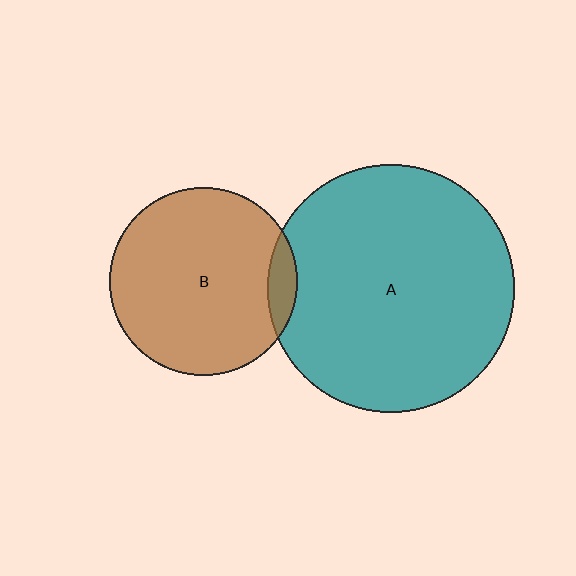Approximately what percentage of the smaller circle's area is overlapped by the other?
Approximately 10%.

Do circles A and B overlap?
Yes.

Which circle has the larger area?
Circle A (teal).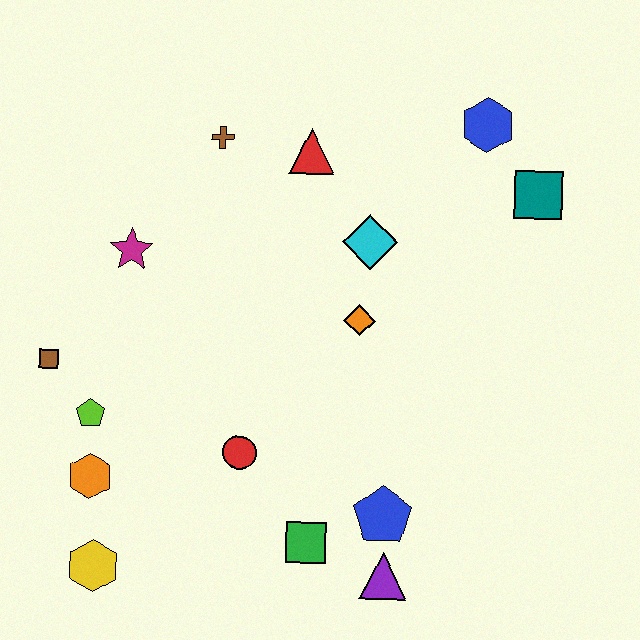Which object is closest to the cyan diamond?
The orange diamond is closest to the cyan diamond.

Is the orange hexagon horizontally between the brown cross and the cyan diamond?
No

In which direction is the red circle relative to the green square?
The red circle is above the green square.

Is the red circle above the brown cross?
No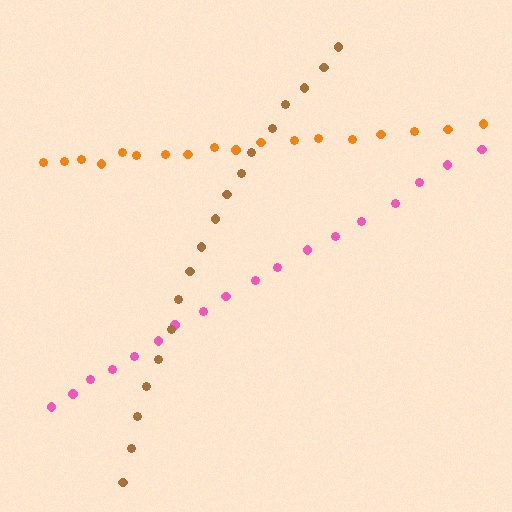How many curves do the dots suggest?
There are 3 distinct paths.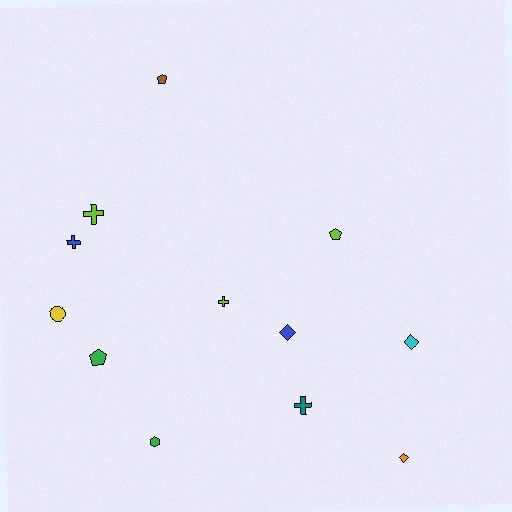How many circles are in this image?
There is 1 circle.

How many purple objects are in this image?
There are no purple objects.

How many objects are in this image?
There are 12 objects.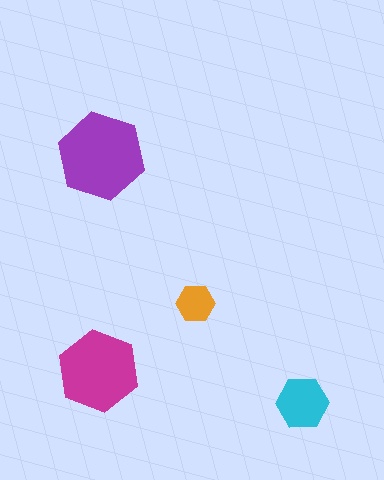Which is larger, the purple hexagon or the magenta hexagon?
The purple one.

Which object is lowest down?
The cyan hexagon is bottommost.